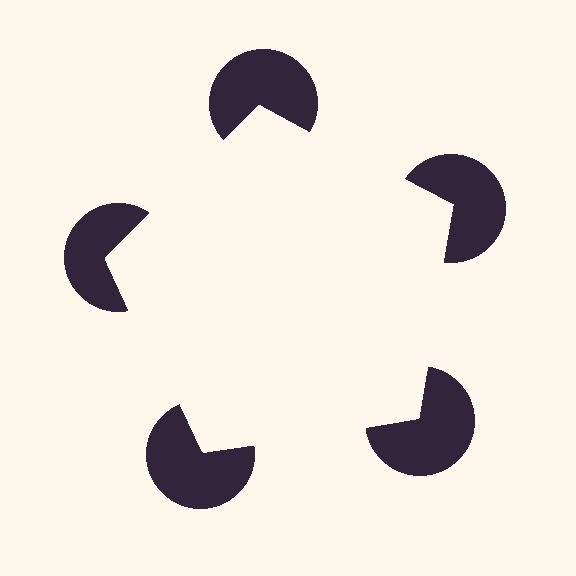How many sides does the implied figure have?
5 sides.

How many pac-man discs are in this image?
There are 5 — one at each vertex of the illusory pentagon.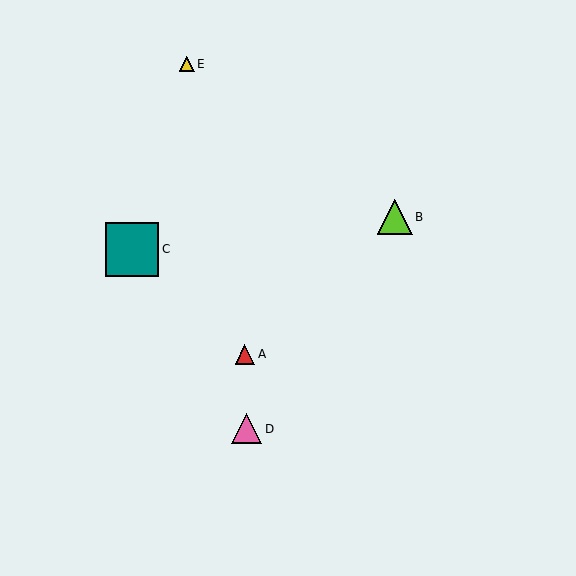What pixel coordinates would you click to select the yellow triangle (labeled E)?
Click at (187, 64) to select the yellow triangle E.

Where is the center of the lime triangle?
The center of the lime triangle is at (395, 217).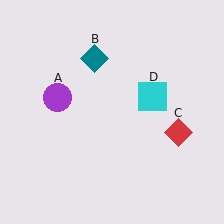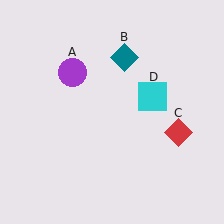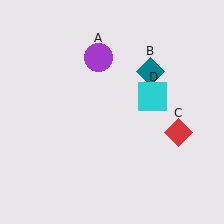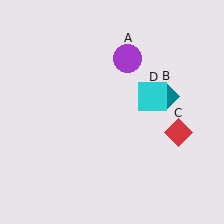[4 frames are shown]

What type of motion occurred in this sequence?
The purple circle (object A), teal diamond (object B) rotated clockwise around the center of the scene.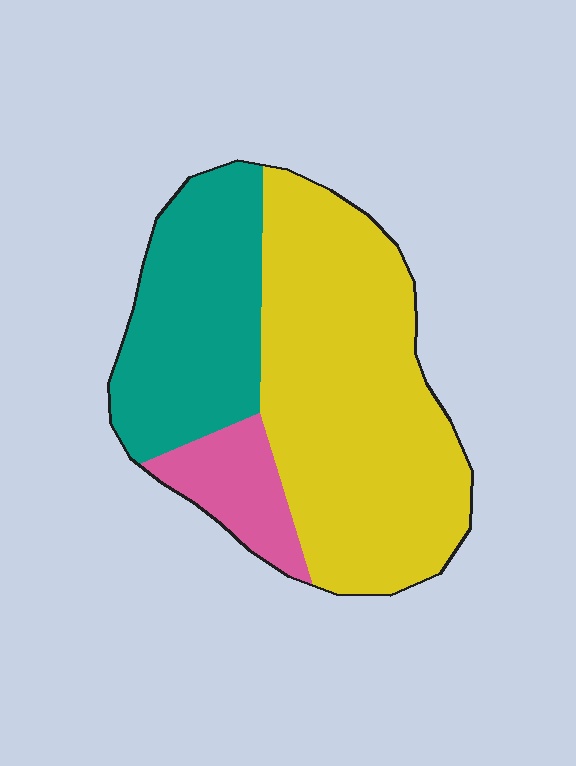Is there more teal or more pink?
Teal.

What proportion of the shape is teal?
Teal covers 31% of the shape.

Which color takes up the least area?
Pink, at roughly 10%.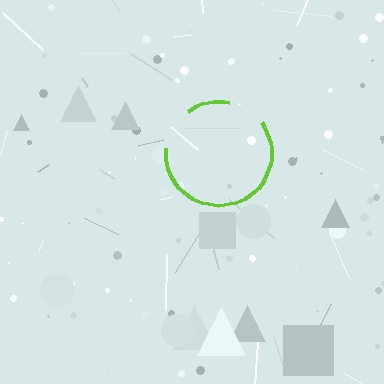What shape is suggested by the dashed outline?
The dashed outline suggests a circle.